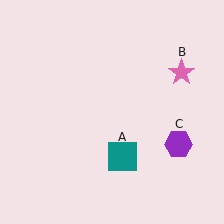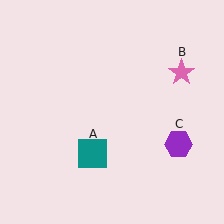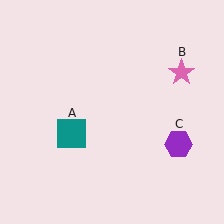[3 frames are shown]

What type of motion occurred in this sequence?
The teal square (object A) rotated clockwise around the center of the scene.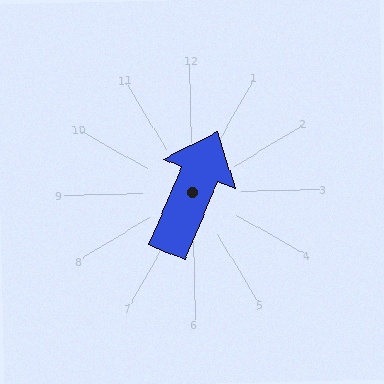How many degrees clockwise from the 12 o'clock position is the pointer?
Approximately 24 degrees.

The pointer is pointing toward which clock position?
Roughly 1 o'clock.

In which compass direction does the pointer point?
Northeast.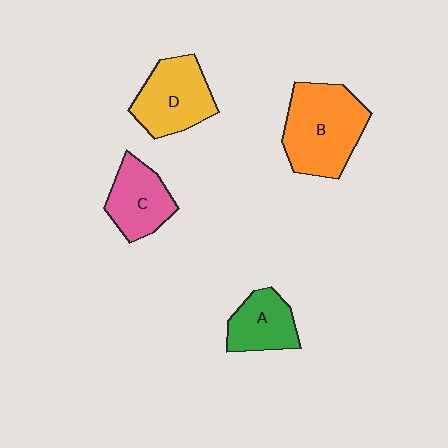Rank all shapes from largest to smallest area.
From largest to smallest: B (orange), D (yellow), C (pink), A (green).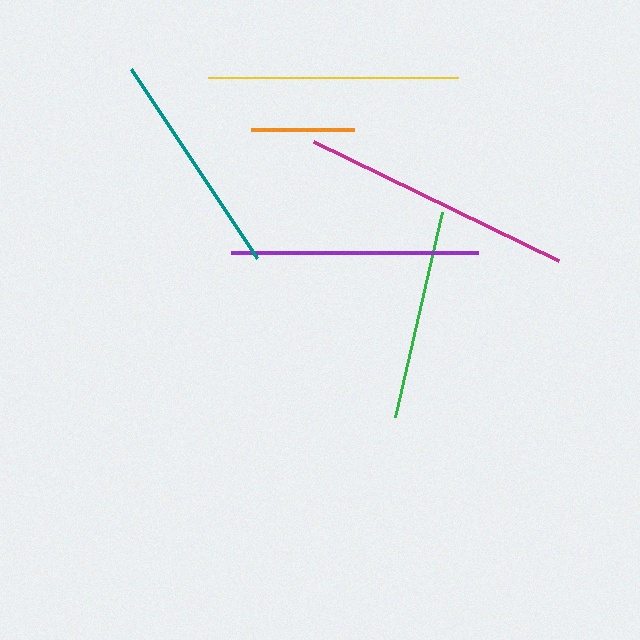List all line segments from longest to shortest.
From longest to shortest: magenta, yellow, purple, teal, green, orange.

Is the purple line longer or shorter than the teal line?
The purple line is longer than the teal line.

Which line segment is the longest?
The magenta line is the longest at approximately 272 pixels.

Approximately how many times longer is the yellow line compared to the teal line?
The yellow line is approximately 1.1 times the length of the teal line.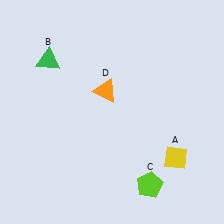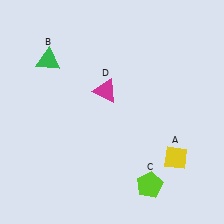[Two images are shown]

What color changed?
The triangle (D) changed from orange in Image 1 to magenta in Image 2.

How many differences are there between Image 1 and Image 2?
There is 1 difference between the two images.